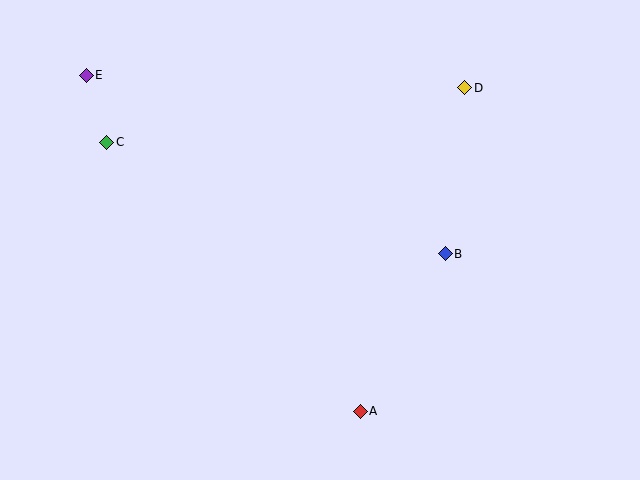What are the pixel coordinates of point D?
Point D is at (465, 88).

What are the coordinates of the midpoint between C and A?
The midpoint between C and A is at (233, 277).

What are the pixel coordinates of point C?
Point C is at (107, 142).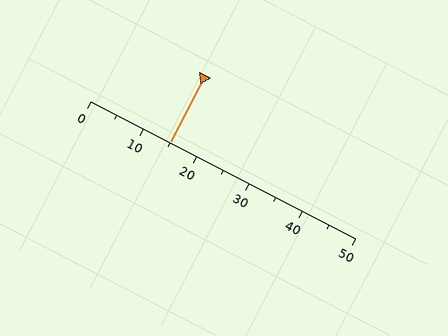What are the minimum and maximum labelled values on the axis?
The axis runs from 0 to 50.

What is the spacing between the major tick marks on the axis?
The major ticks are spaced 10 apart.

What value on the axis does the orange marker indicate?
The marker indicates approximately 15.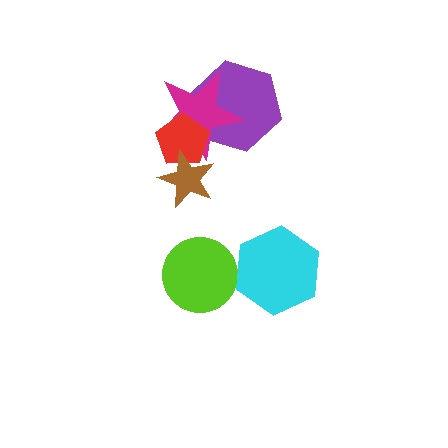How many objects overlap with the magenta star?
3 objects overlap with the magenta star.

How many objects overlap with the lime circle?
0 objects overlap with the lime circle.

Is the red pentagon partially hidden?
Yes, it is partially covered by another shape.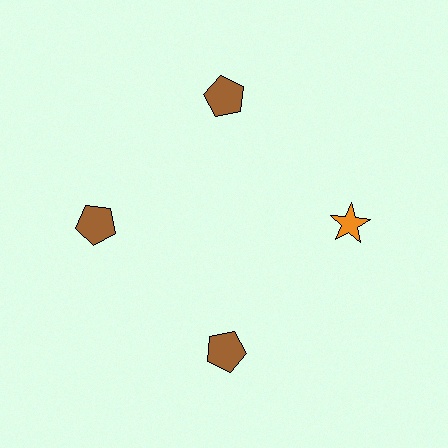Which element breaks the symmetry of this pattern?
The orange star at roughly the 3 o'clock position breaks the symmetry. All other shapes are brown pentagons.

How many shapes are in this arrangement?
There are 4 shapes arranged in a ring pattern.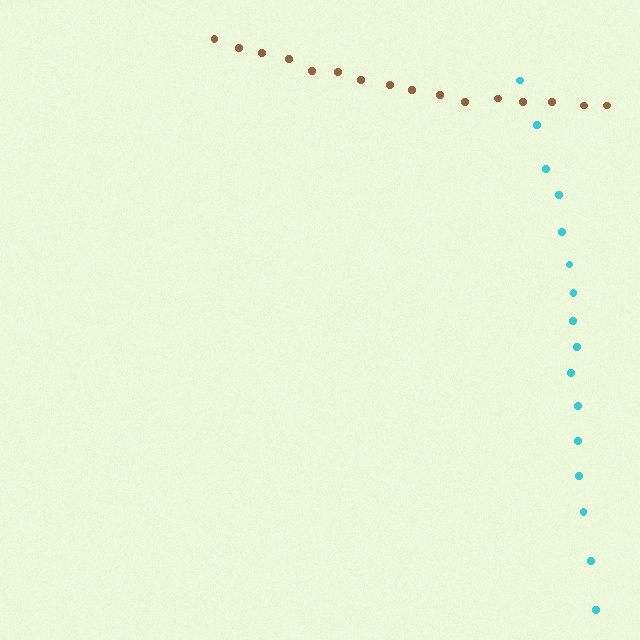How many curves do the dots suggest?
There are 2 distinct paths.